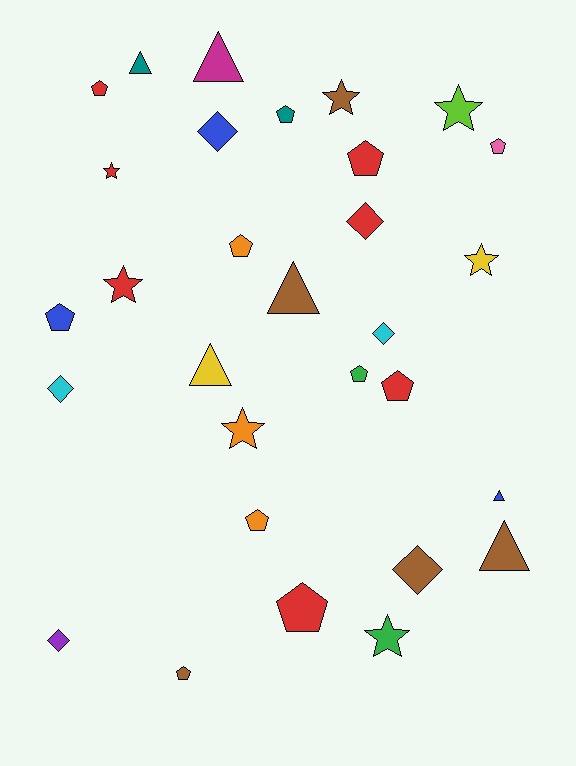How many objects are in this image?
There are 30 objects.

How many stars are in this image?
There are 7 stars.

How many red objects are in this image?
There are 7 red objects.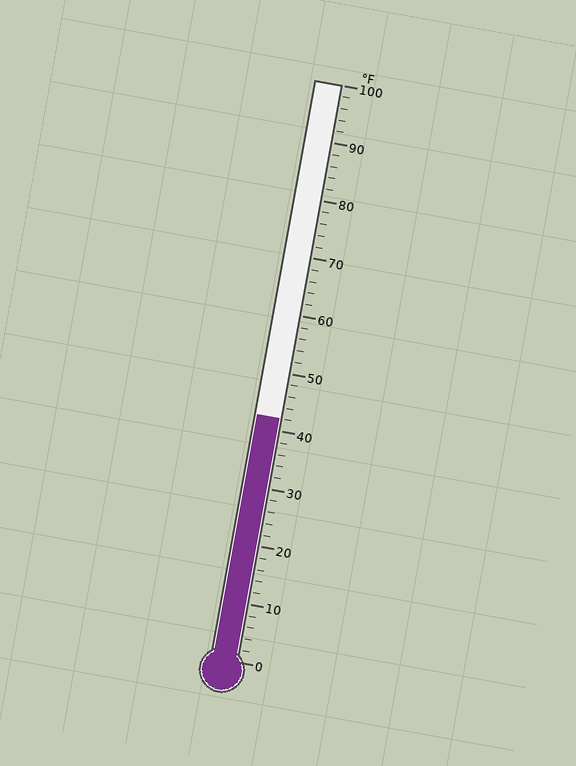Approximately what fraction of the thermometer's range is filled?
The thermometer is filled to approximately 40% of its range.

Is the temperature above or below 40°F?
The temperature is above 40°F.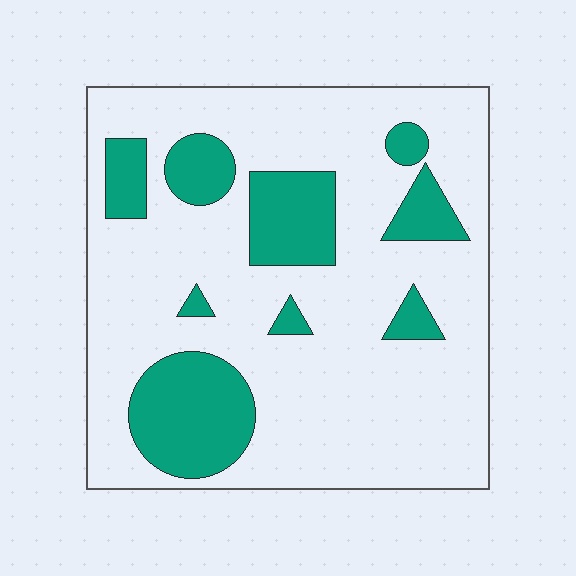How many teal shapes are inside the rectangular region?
9.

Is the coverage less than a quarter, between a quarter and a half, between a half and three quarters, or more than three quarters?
Less than a quarter.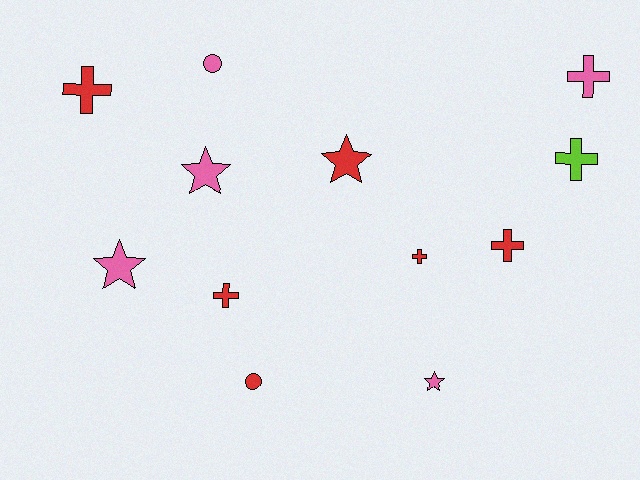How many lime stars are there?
There are no lime stars.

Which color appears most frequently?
Red, with 6 objects.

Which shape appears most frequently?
Cross, with 6 objects.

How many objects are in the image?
There are 12 objects.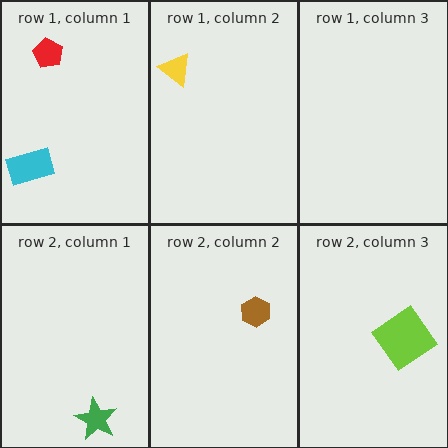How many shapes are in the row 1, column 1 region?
2.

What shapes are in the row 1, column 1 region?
The cyan rectangle, the red pentagon.